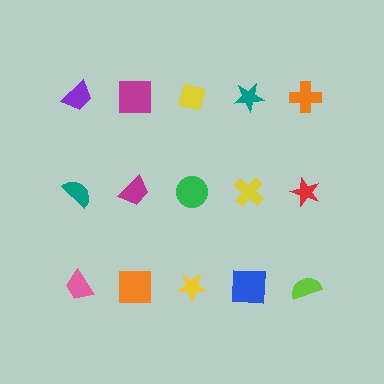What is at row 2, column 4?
A yellow cross.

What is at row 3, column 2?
An orange square.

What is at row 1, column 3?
A yellow square.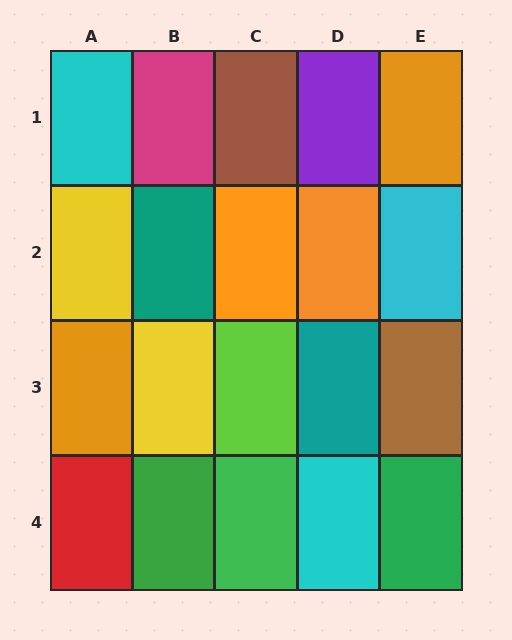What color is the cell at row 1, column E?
Orange.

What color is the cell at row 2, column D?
Orange.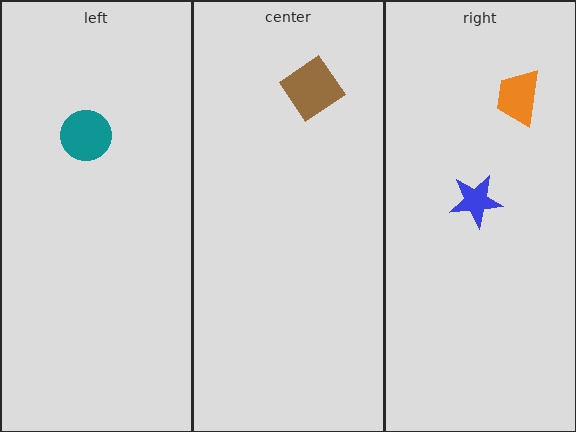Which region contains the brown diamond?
The center region.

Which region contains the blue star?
The right region.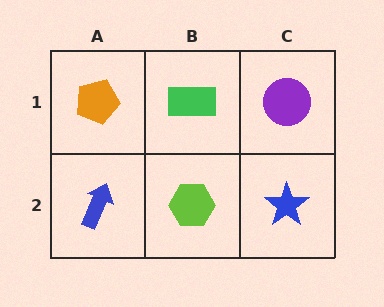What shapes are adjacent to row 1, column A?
A blue arrow (row 2, column A), a green rectangle (row 1, column B).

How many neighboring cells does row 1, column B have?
3.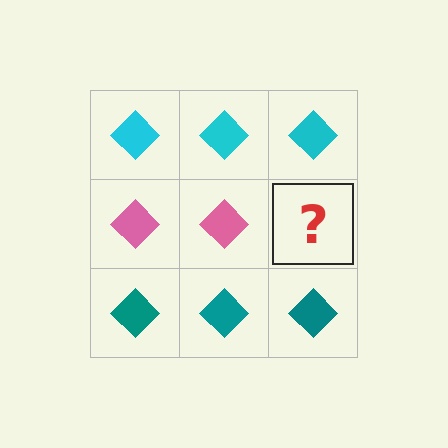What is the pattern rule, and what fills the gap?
The rule is that each row has a consistent color. The gap should be filled with a pink diamond.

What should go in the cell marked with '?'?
The missing cell should contain a pink diamond.